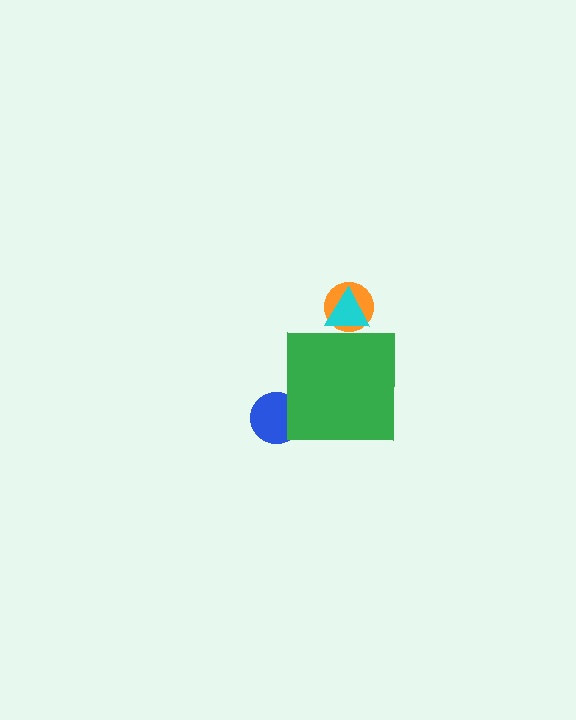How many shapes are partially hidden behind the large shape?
3 shapes are partially hidden.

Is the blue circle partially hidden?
Yes, the blue circle is partially hidden behind the green square.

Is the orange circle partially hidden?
Yes, the orange circle is partially hidden behind the green square.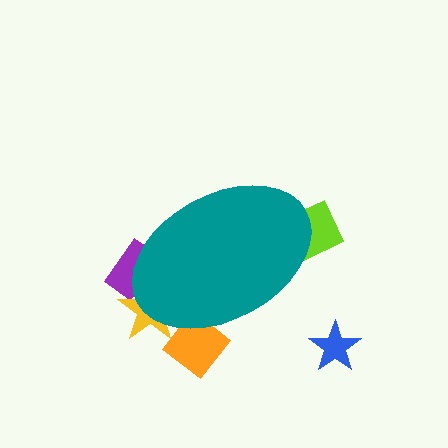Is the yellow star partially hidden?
Yes, the yellow star is partially hidden behind the teal ellipse.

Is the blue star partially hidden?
No, the blue star is fully visible.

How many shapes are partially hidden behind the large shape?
4 shapes are partially hidden.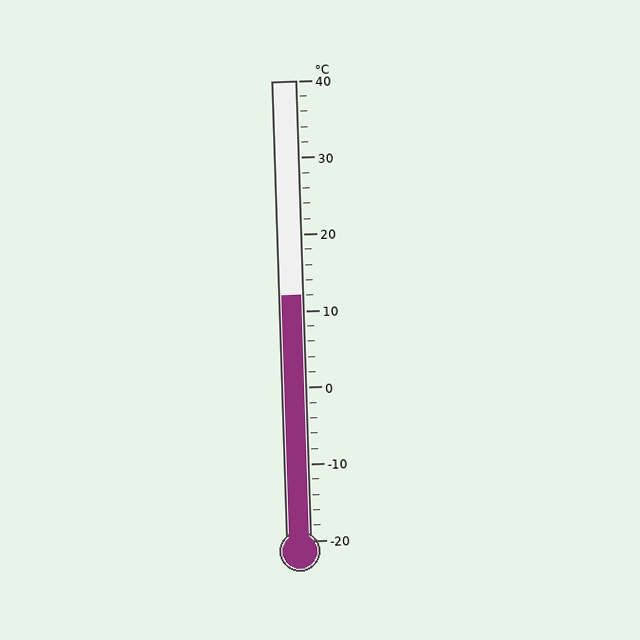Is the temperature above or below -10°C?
The temperature is above -10°C.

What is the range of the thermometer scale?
The thermometer scale ranges from -20°C to 40°C.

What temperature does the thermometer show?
The thermometer shows approximately 12°C.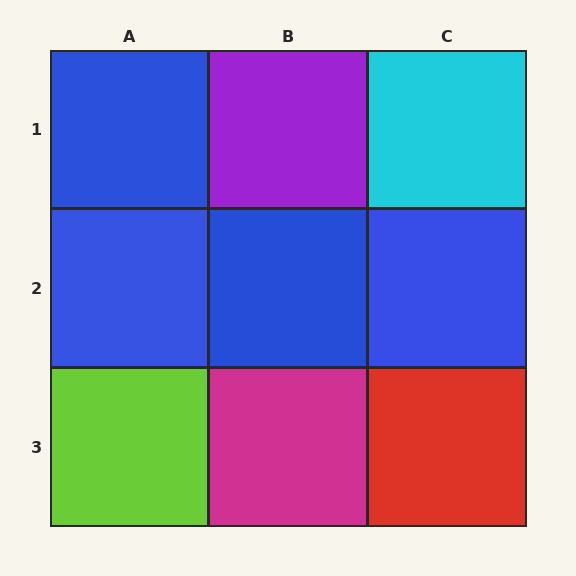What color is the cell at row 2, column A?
Blue.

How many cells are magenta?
1 cell is magenta.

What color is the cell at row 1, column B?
Purple.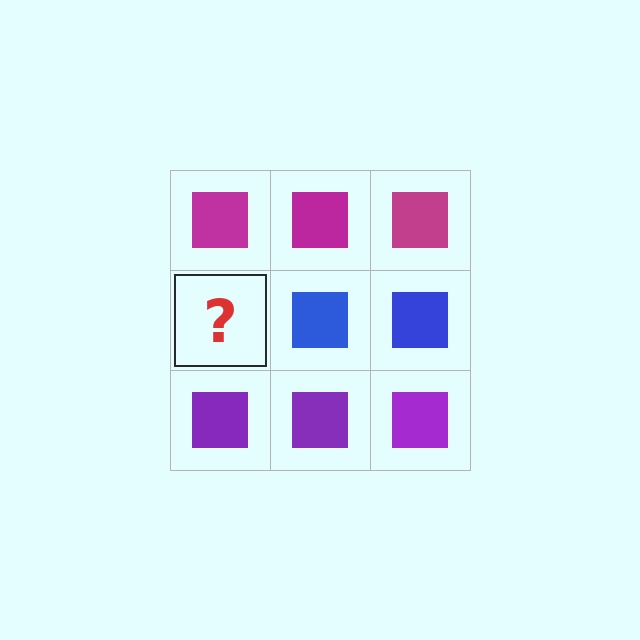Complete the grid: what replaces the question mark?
The question mark should be replaced with a blue square.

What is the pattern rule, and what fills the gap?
The rule is that each row has a consistent color. The gap should be filled with a blue square.